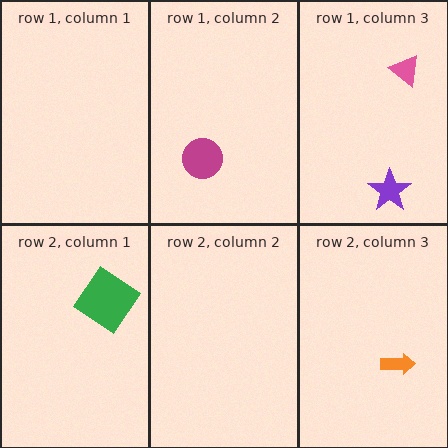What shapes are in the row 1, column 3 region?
The purple star, the pink triangle.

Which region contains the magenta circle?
The row 1, column 2 region.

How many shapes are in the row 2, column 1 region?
1.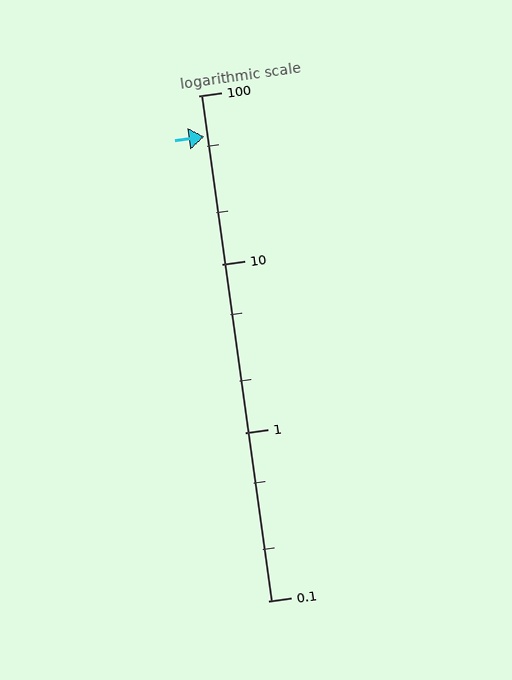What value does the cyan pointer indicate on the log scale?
The pointer indicates approximately 57.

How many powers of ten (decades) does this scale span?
The scale spans 3 decades, from 0.1 to 100.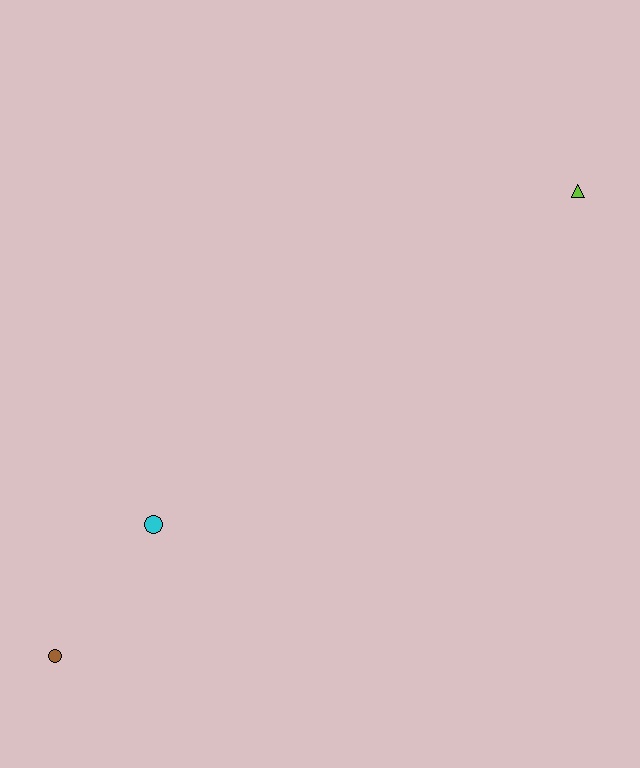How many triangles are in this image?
There is 1 triangle.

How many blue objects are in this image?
There are no blue objects.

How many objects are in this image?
There are 3 objects.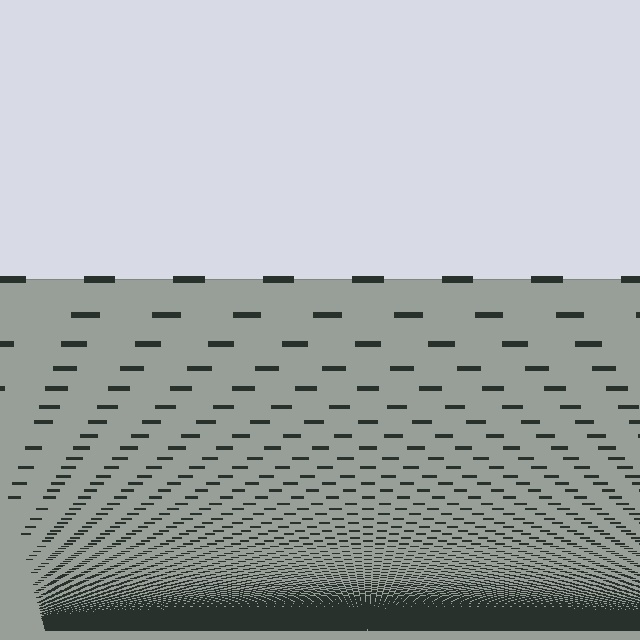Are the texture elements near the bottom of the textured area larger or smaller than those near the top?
Smaller. The gradient is inverted — elements near the bottom are smaller and denser.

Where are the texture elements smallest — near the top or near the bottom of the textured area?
Near the bottom.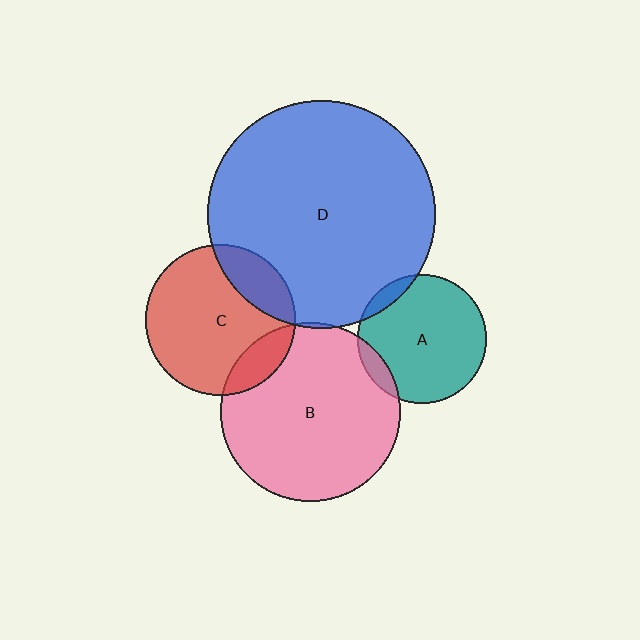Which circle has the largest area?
Circle D (blue).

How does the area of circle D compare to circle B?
Approximately 1.6 times.